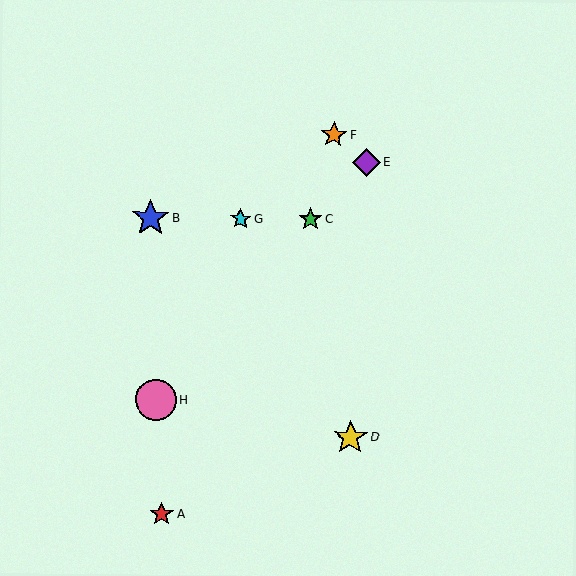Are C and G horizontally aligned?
Yes, both are at y≈220.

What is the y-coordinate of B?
Object B is at y≈218.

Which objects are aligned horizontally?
Objects B, C, G are aligned horizontally.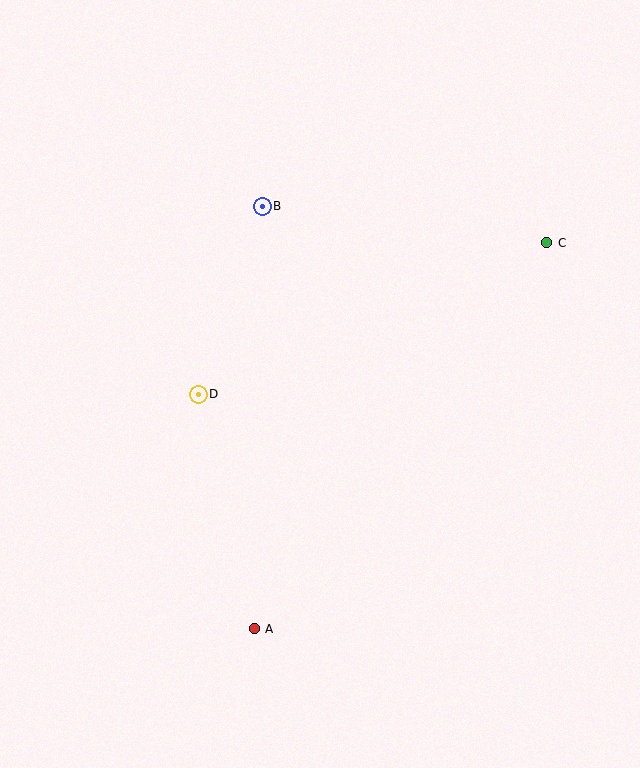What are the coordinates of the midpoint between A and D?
The midpoint between A and D is at (226, 511).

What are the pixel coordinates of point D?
Point D is at (198, 394).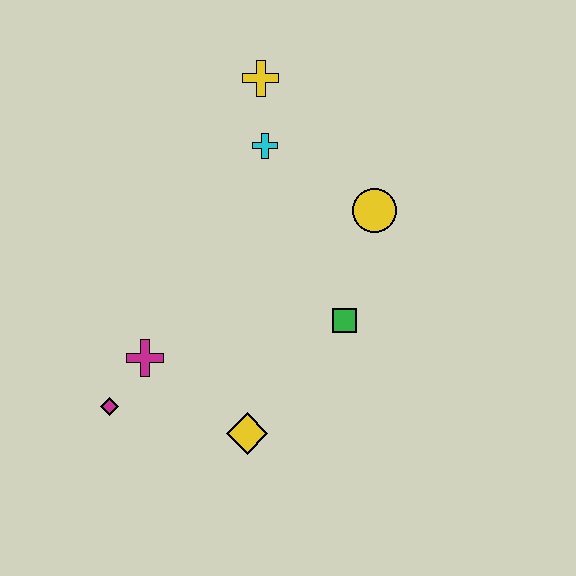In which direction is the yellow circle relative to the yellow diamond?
The yellow circle is above the yellow diamond.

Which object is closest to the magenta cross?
The magenta diamond is closest to the magenta cross.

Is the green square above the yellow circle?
No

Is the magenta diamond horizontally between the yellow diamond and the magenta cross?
No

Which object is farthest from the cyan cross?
The magenta diamond is farthest from the cyan cross.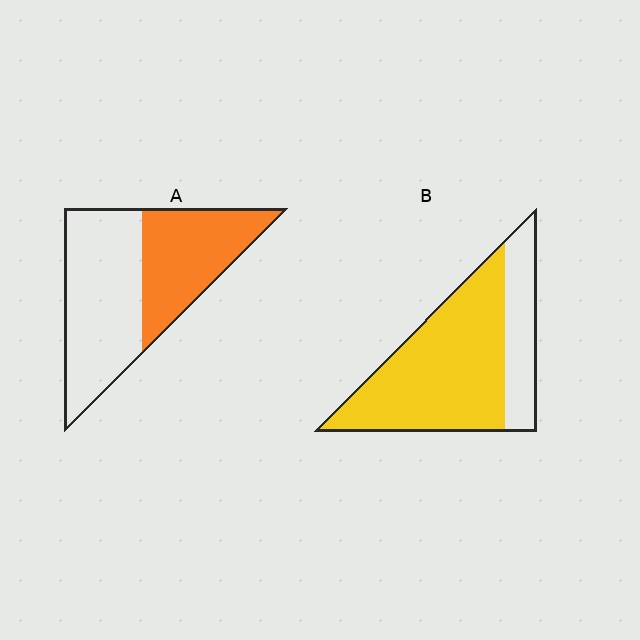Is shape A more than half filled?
No.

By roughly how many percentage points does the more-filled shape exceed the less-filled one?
By roughly 30 percentage points (B over A).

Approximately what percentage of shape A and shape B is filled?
A is approximately 45% and B is approximately 75%.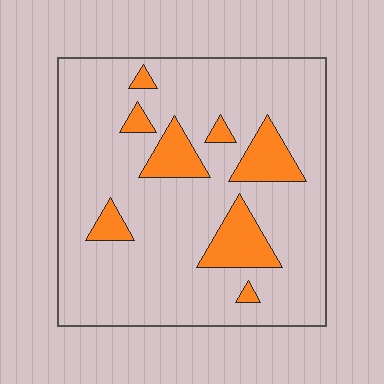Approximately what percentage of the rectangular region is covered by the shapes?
Approximately 15%.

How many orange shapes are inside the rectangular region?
8.